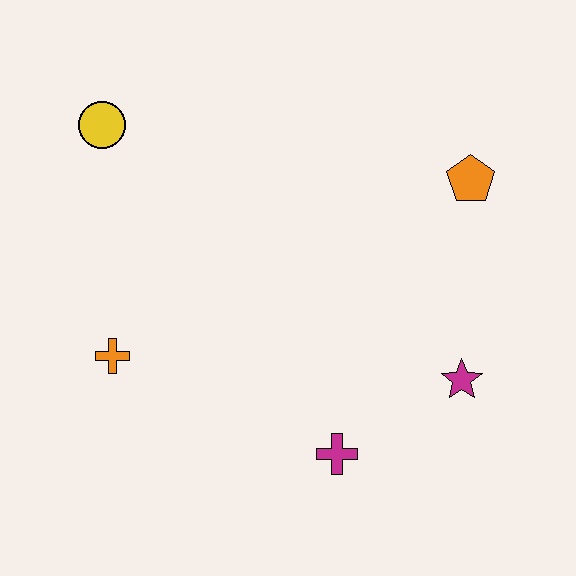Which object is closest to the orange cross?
The yellow circle is closest to the orange cross.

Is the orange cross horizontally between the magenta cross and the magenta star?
No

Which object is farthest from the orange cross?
The orange pentagon is farthest from the orange cross.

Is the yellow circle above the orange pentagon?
Yes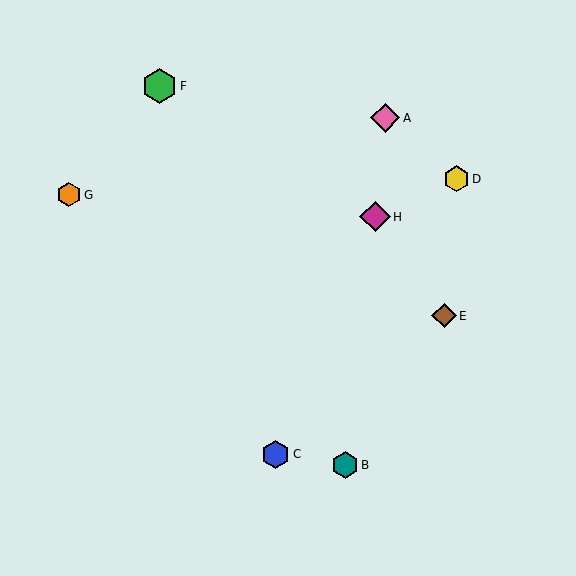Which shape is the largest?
The green hexagon (labeled F) is the largest.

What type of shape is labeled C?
Shape C is a blue hexagon.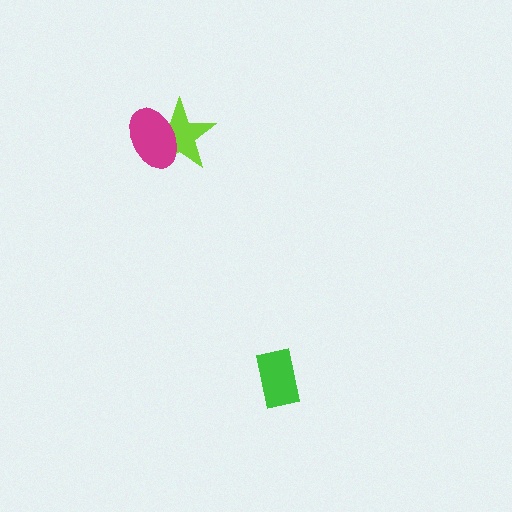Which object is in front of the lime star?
The magenta ellipse is in front of the lime star.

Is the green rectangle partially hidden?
No, no other shape covers it.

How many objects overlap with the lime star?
1 object overlaps with the lime star.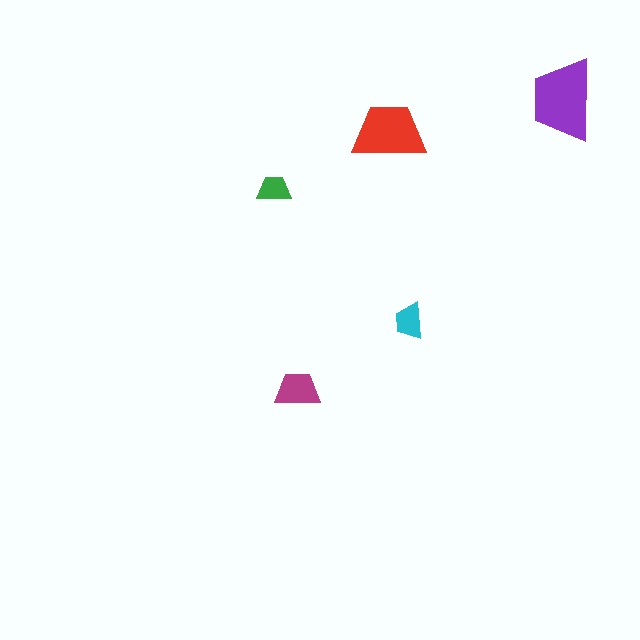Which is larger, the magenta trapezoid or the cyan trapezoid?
The magenta one.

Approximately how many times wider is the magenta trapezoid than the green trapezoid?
About 1.5 times wider.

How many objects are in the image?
There are 5 objects in the image.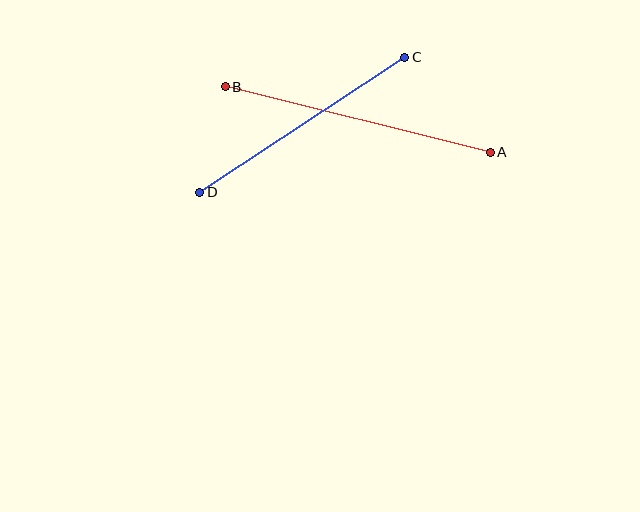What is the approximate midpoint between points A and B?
The midpoint is at approximately (358, 120) pixels.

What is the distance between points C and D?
The distance is approximately 245 pixels.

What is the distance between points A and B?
The distance is approximately 273 pixels.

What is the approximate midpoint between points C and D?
The midpoint is at approximately (302, 125) pixels.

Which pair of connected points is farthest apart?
Points A and B are farthest apart.